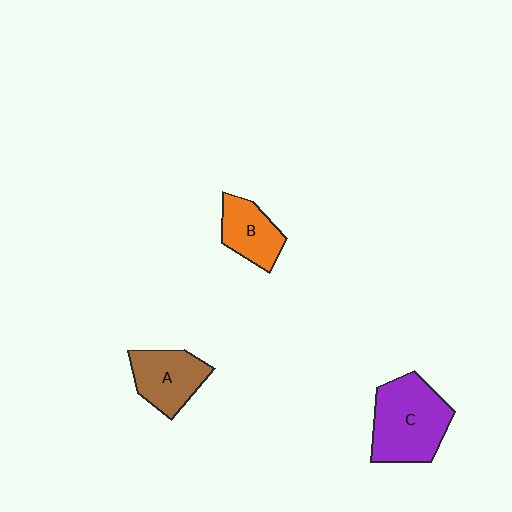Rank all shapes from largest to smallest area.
From largest to smallest: C (purple), A (brown), B (orange).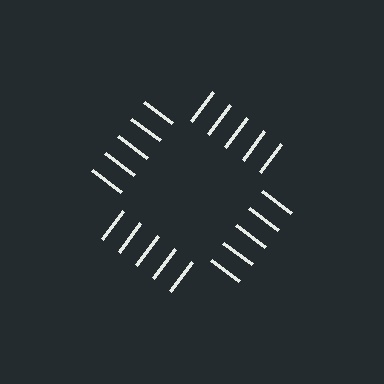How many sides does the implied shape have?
4 sides — the line-ends trace a square.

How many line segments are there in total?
20 — 5 along each of the 4 edges.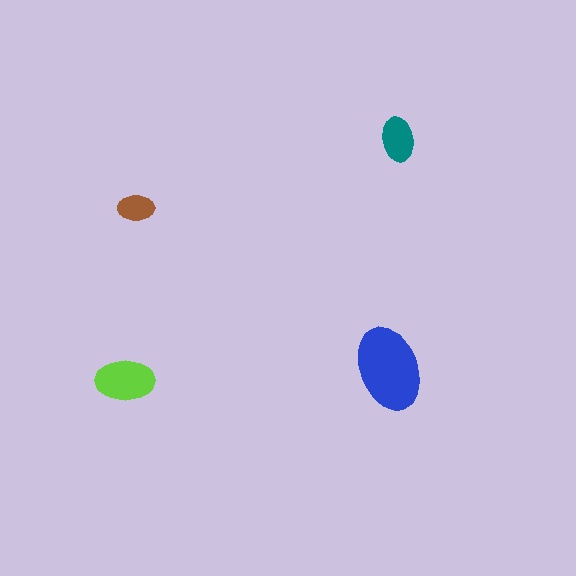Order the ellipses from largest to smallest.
the blue one, the lime one, the teal one, the brown one.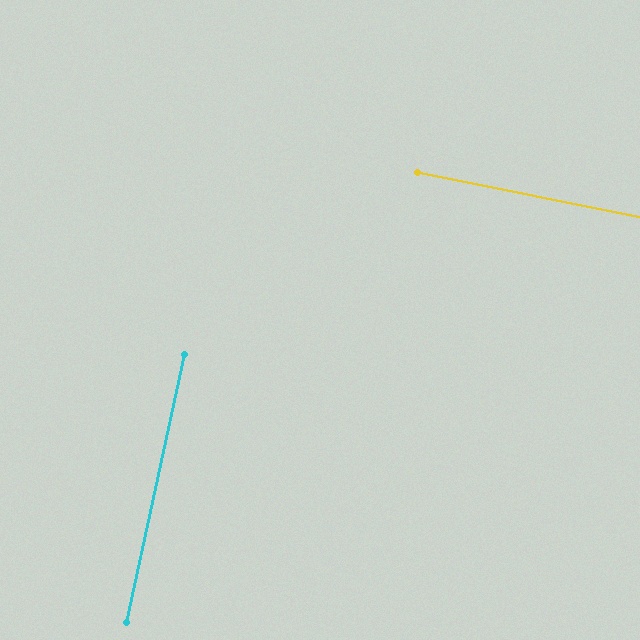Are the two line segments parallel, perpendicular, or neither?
Perpendicular — they meet at approximately 89°.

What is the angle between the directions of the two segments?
Approximately 89 degrees.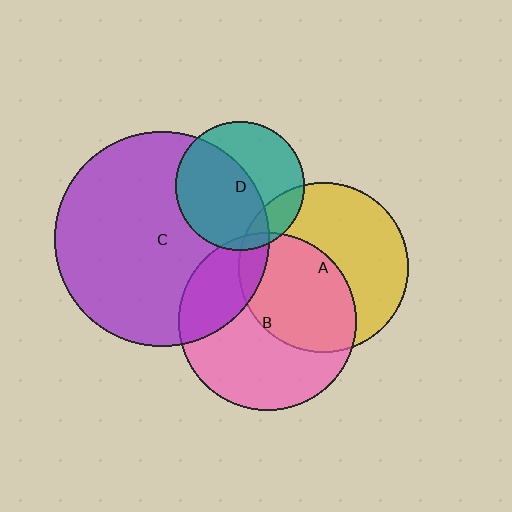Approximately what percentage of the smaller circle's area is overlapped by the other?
Approximately 15%.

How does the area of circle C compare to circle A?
Approximately 1.6 times.